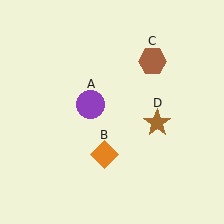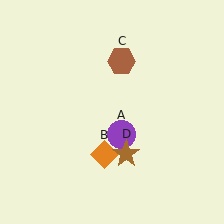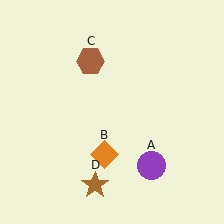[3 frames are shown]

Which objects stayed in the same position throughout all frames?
Orange diamond (object B) remained stationary.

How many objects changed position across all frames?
3 objects changed position: purple circle (object A), brown hexagon (object C), brown star (object D).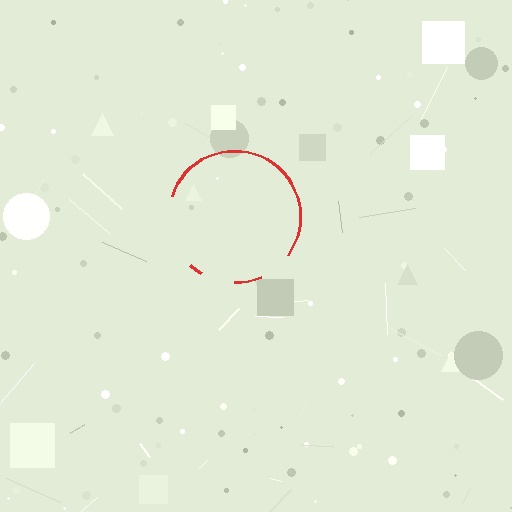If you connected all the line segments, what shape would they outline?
They would outline a circle.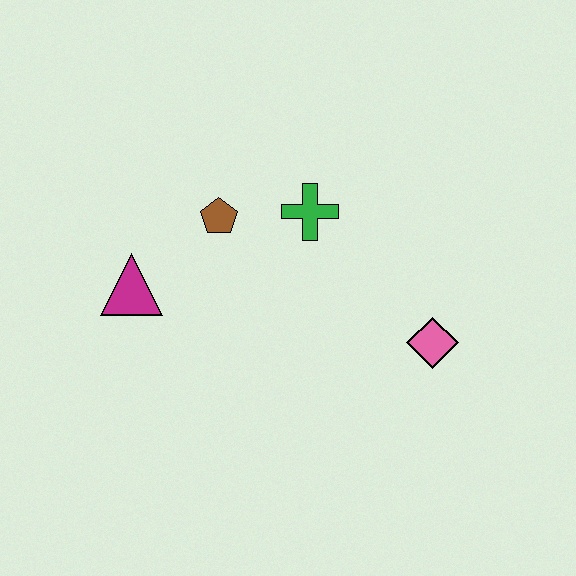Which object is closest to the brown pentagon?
The green cross is closest to the brown pentagon.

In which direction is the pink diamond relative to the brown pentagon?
The pink diamond is to the right of the brown pentagon.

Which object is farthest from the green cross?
The magenta triangle is farthest from the green cross.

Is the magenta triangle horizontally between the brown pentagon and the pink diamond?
No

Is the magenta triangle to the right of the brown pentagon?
No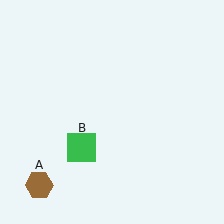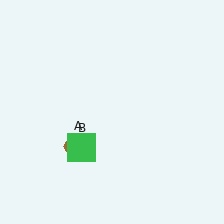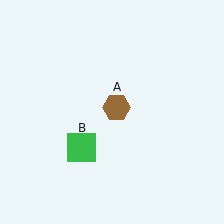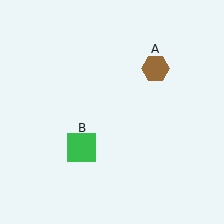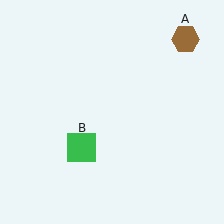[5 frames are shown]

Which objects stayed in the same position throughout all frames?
Green square (object B) remained stationary.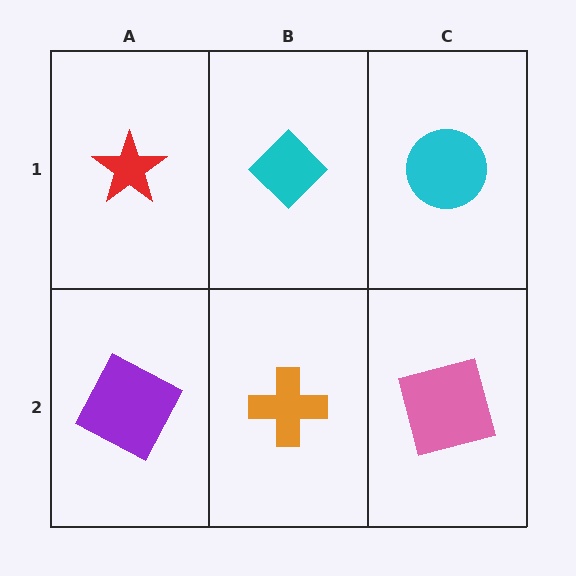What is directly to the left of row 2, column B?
A purple square.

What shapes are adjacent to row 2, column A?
A red star (row 1, column A), an orange cross (row 2, column B).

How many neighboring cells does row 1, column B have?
3.